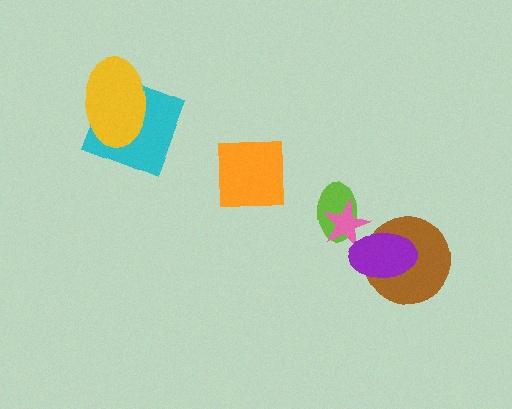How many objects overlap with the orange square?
0 objects overlap with the orange square.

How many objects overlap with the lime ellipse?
1 object overlaps with the lime ellipse.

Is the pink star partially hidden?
Yes, it is partially covered by another shape.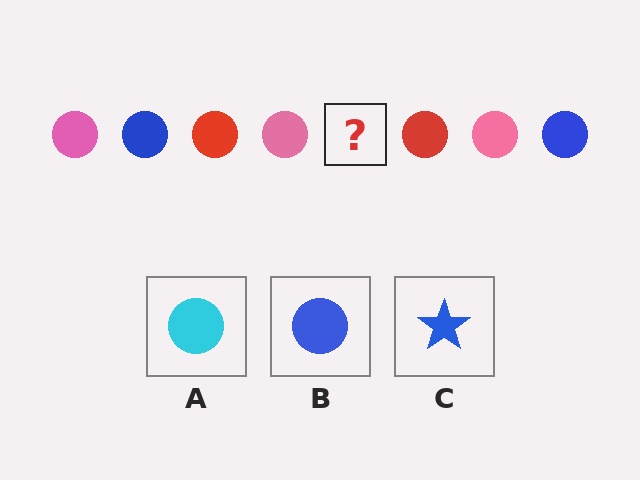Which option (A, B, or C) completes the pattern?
B.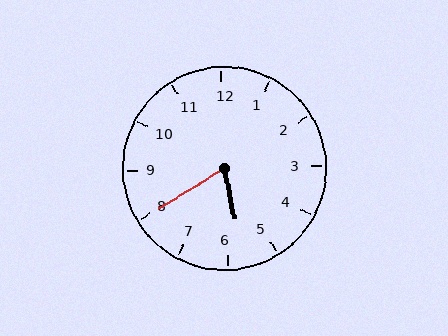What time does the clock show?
5:40.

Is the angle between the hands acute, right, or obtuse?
It is acute.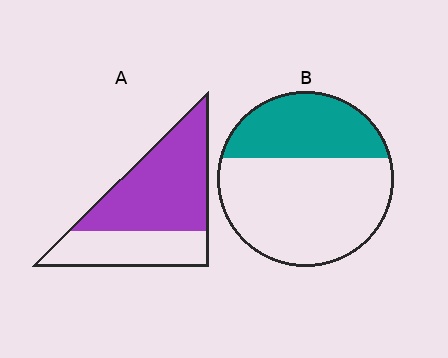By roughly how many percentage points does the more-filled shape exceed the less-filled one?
By roughly 30 percentage points (A over B).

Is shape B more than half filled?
No.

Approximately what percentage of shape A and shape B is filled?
A is approximately 65% and B is approximately 35%.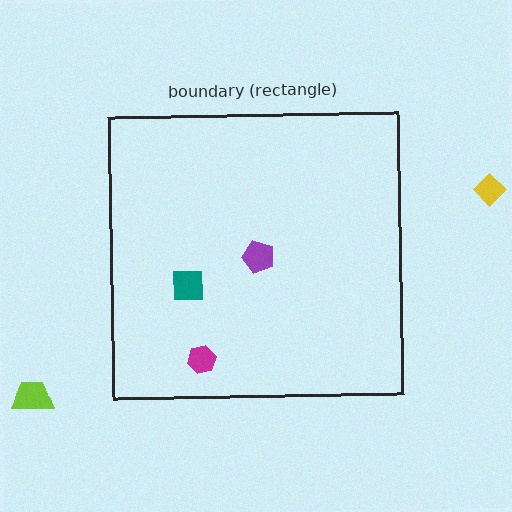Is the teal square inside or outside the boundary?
Inside.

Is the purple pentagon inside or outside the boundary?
Inside.